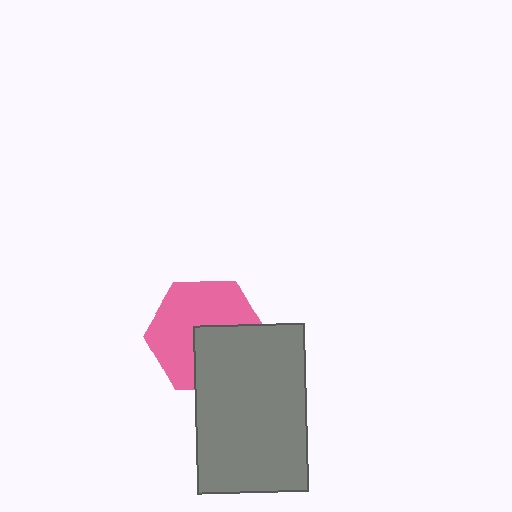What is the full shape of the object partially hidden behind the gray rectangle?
The partially hidden object is a pink hexagon.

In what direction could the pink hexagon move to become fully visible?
The pink hexagon could move toward the upper-left. That would shift it out from behind the gray rectangle entirely.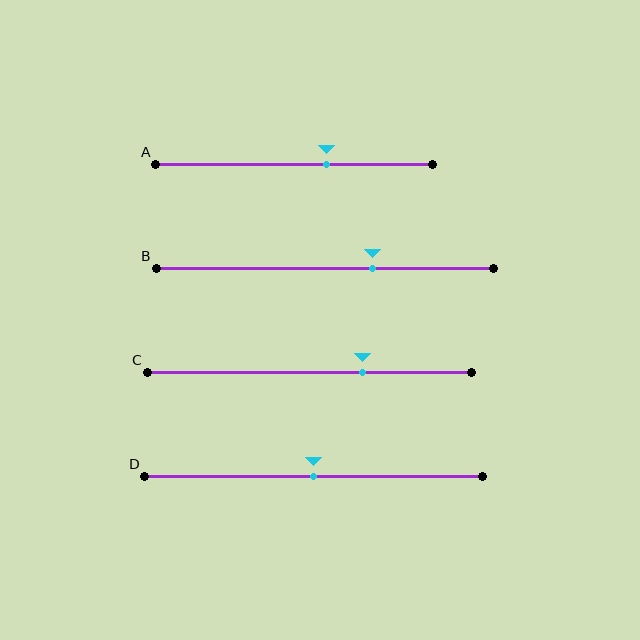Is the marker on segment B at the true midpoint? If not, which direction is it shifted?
No, the marker on segment B is shifted to the right by about 14% of the segment length.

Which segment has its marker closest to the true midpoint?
Segment D has its marker closest to the true midpoint.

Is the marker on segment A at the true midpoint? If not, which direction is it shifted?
No, the marker on segment A is shifted to the right by about 12% of the segment length.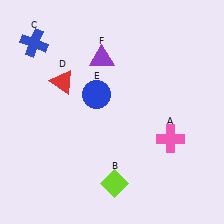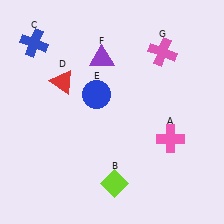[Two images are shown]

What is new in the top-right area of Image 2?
A pink cross (G) was added in the top-right area of Image 2.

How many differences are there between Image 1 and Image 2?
There is 1 difference between the two images.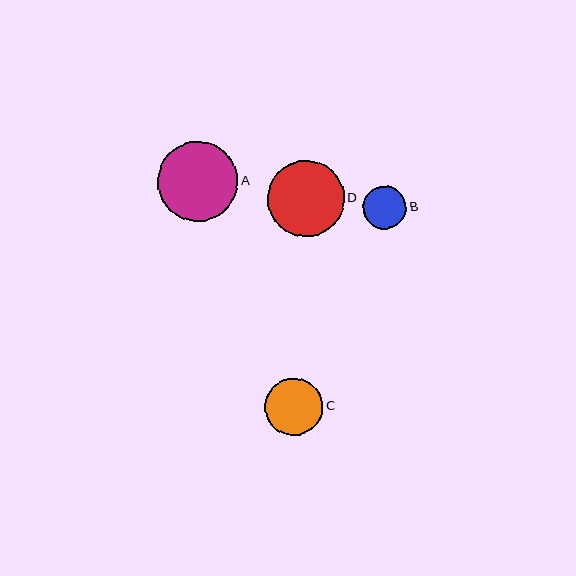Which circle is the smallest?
Circle B is the smallest with a size of approximately 43 pixels.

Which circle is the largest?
Circle A is the largest with a size of approximately 81 pixels.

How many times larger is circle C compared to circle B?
Circle C is approximately 1.3 times the size of circle B.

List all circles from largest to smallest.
From largest to smallest: A, D, C, B.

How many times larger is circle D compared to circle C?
Circle D is approximately 1.3 times the size of circle C.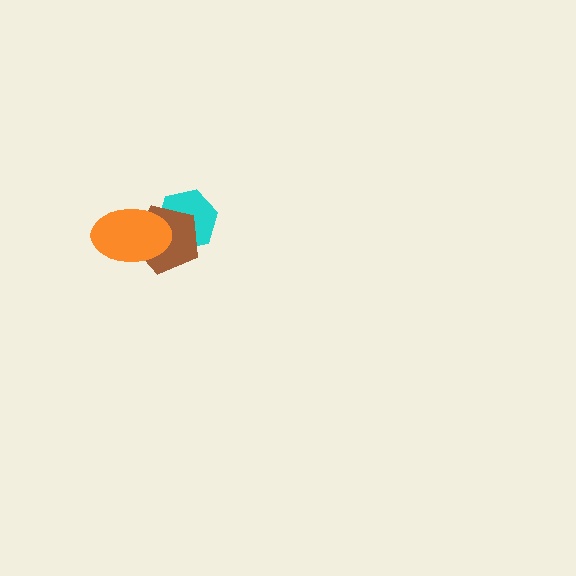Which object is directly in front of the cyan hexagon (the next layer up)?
The brown pentagon is directly in front of the cyan hexagon.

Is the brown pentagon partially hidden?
Yes, it is partially covered by another shape.